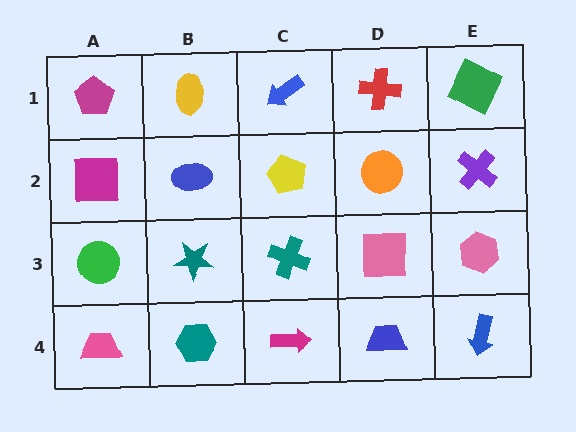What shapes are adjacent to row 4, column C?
A teal cross (row 3, column C), a teal hexagon (row 4, column B), a blue trapezoid (row 4, column D).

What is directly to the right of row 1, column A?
A yellow ellipse.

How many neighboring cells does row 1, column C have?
3.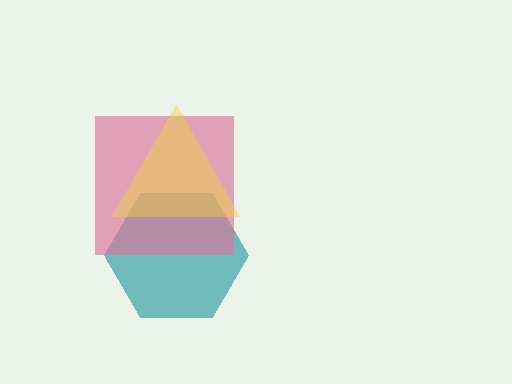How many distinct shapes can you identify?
There are 3 distinct shapes: a teal hexagon, a pink square, a yellow triangle.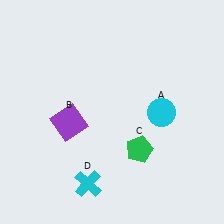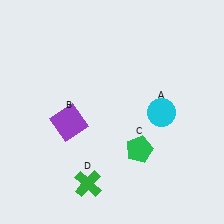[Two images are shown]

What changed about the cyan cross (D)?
In Image 1, D is cyan. In Image 2, it changed to green.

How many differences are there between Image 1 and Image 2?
There is 1 difference between the two images.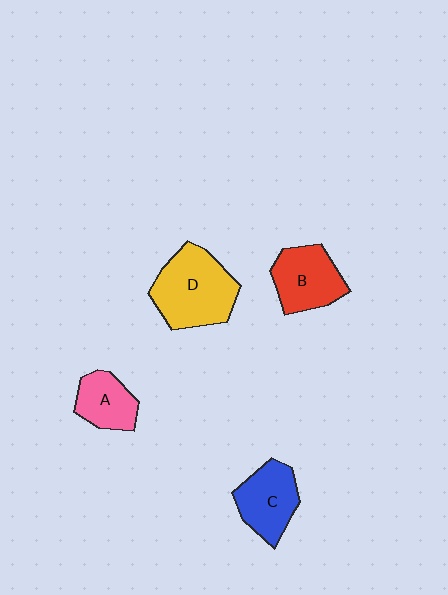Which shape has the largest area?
Shape D (yellow).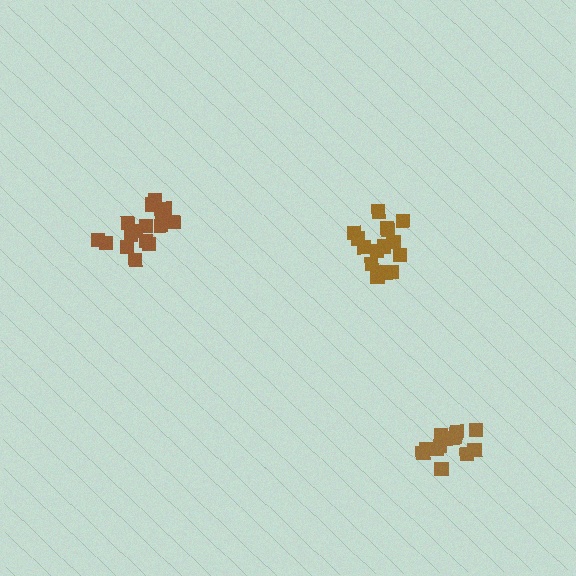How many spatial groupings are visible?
There are 3 spatial groupings.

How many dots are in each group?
Group 1: 16 dots, Group 2: 16 dots, Group 3: 13 dots (45 total).